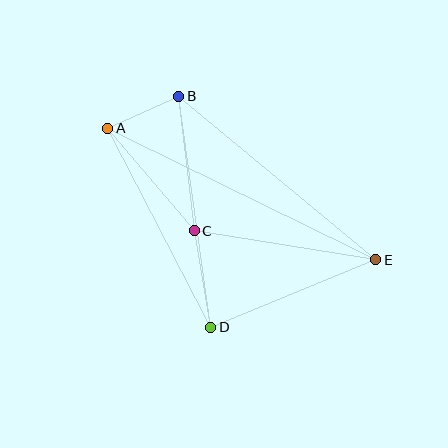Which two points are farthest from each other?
Points A and E are farthest from each other.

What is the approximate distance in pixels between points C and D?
The distance between C and D is approximately 98 pixels.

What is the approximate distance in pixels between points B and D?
The distance between B and D is approximately 233 pixels.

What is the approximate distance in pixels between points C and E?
The distance between C and E is approximately 184 pixels.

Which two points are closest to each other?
Points A and B are closest to each other.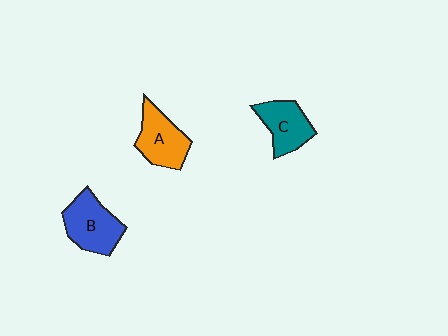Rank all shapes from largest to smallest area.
From largest to smallest: B (blue), A (orange), C (teal).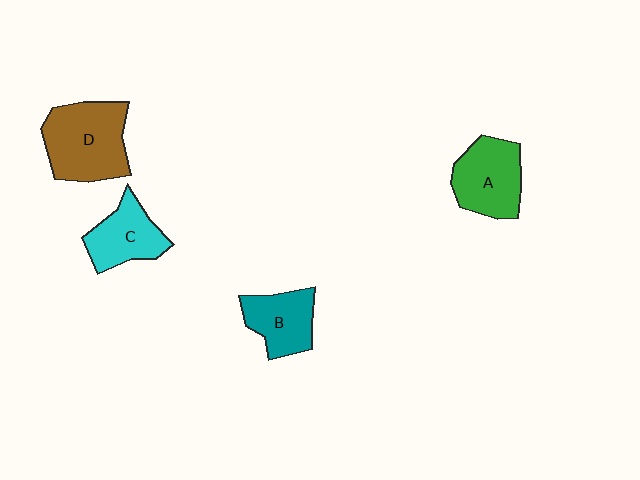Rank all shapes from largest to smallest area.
From largest to smallest: D (brown), A (green), C (cyan), B (teal).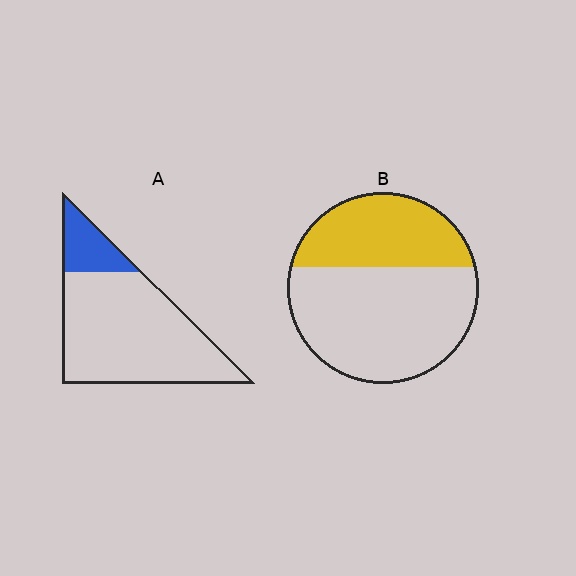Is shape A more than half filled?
No.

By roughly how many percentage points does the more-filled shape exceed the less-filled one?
By roughly 20 percentage points (B over A).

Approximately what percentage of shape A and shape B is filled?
A is approximately 15% and B is approximately 35%.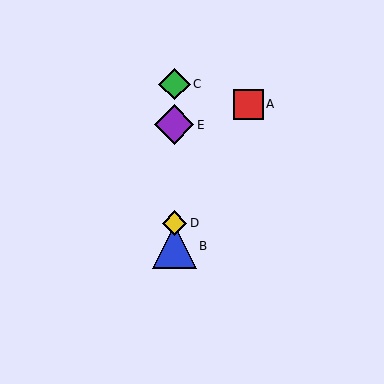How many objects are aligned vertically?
4 objects (B, C, D, E) are aligned vertically.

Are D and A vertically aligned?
No, D is at x≈174 and A is at x≈249.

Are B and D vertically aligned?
Yes, both are at x≈174.